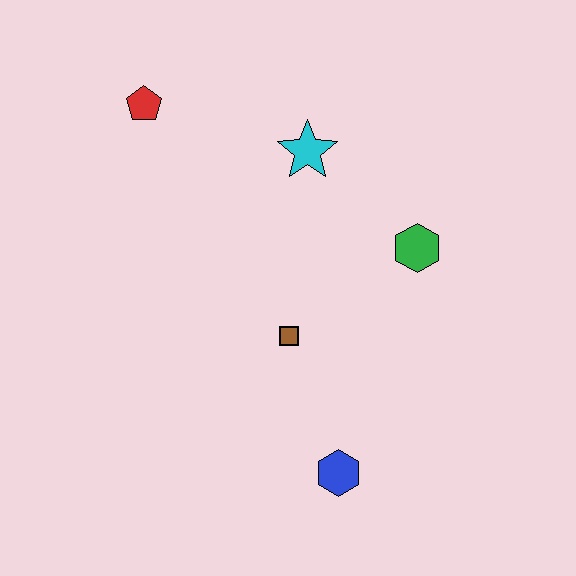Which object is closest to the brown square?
The blue hexagon is closest to the brown square.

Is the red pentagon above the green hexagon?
Yes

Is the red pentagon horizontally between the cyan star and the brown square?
No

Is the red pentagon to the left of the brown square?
Yes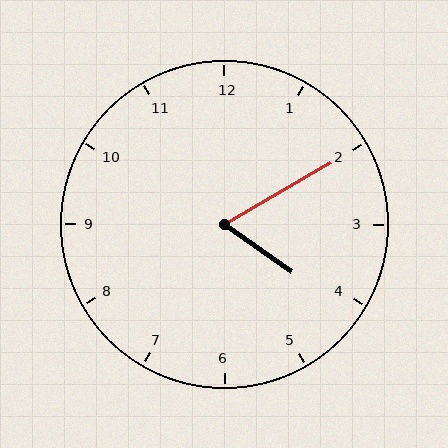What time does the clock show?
4:10.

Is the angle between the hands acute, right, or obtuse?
It is acute.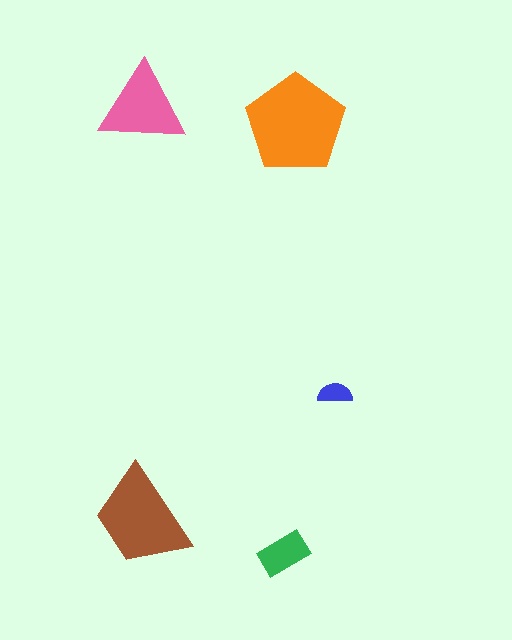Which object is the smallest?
The blue semicircle.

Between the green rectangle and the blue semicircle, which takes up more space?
The green rectangle.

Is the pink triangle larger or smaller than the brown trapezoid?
Smaller.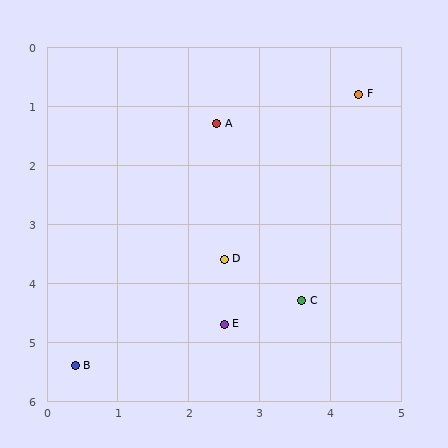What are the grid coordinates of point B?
Point B is at approximately (0.4, 5.4).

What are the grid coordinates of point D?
Point D is at approximately (2.5, 3.6).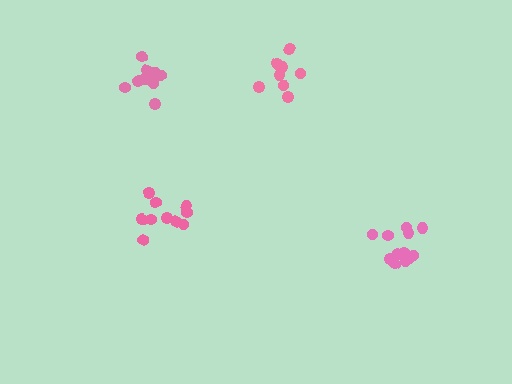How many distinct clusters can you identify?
There are 4 distinct clusters.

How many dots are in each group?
Group 1: 11 dots, Group 2: 8 dots, Group 3: 10 dots, Group 4: 13 dots (42 total).